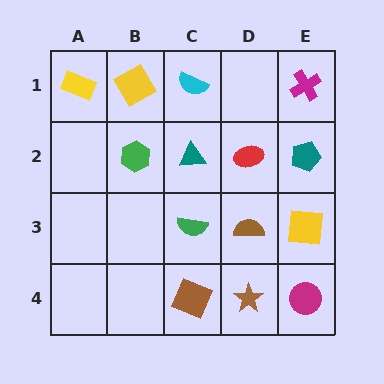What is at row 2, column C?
A teal triangle.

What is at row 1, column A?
A yellow rectangle.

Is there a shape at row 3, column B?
No, that cell is empty.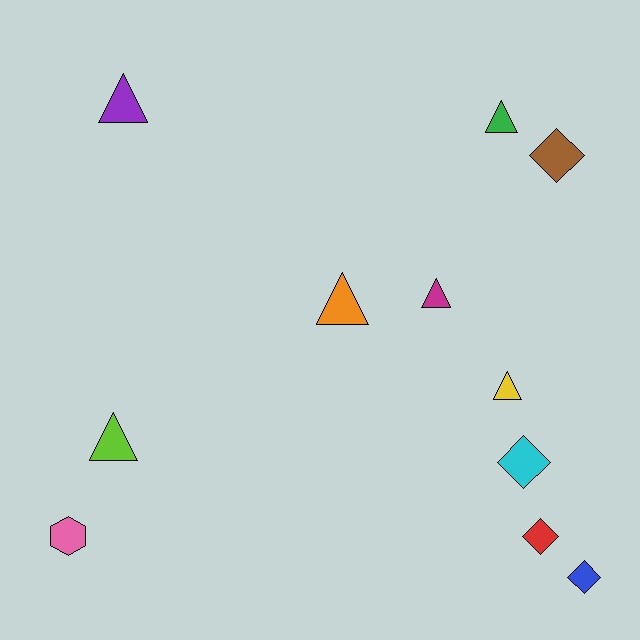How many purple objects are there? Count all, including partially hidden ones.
There is 1 purple object.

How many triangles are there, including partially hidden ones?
There are 6 triangles.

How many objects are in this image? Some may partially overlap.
There are 11 objects.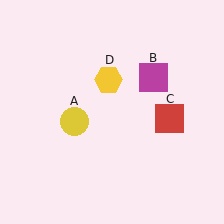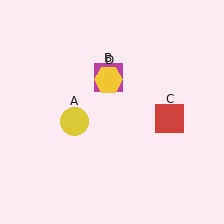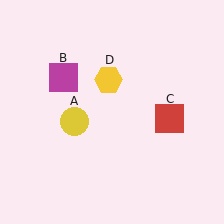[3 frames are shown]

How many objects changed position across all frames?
1 object changed position: magenta square (object B).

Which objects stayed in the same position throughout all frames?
Yellow circle (object A) and red square (object C) and yellow hexagon (object D) remained stationary.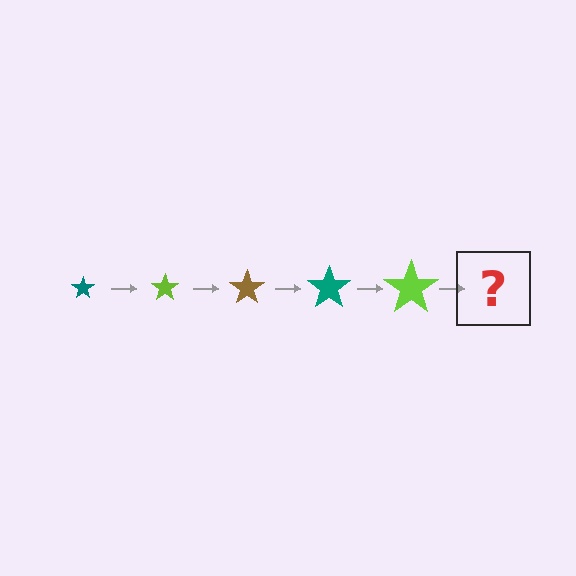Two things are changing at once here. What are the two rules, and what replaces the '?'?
The two rules are that the star grows larger each step and the color cycles through teal, lime, and brown. The '?' should be a brown star, larger than the previous one.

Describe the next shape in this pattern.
It should be a brown star, larger than the previous one.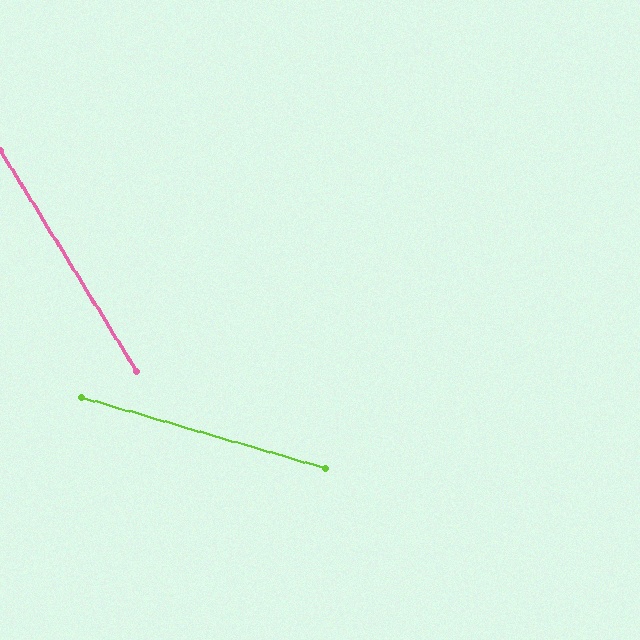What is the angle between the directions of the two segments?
Approximately 42 degrees.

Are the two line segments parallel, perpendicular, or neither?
Neither parallel nor perpendicular — they differ by about 42°.